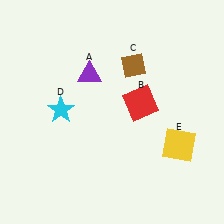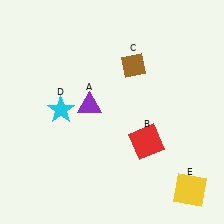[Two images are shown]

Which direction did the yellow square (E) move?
The yellow square (E) moved down.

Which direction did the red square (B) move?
The red square (B) moved down.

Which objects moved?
The objects that moved are: the purple triangle (A), the red square (B), the yellow square (E).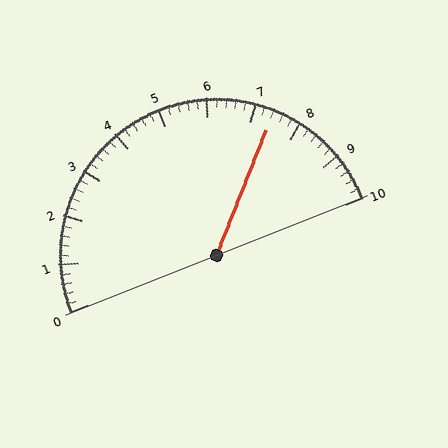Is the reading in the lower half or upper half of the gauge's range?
The reading is in the upper half of the range (0 to 10).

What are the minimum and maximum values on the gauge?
The gauge ranges from 0 to 10.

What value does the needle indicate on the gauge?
The needle indicates approximately 7.4.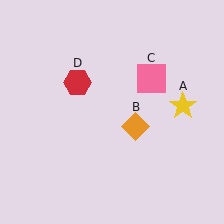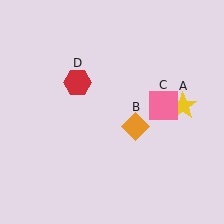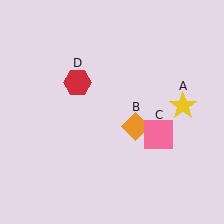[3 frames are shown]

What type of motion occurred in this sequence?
The pink square (object C) rotated clockwise around the center of the scene.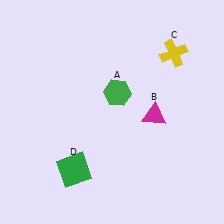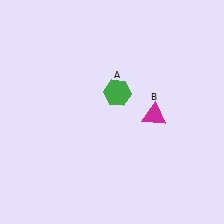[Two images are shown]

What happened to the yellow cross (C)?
The yellow cross (C) was removed in Image 2. It was in the top-right area of Image 1.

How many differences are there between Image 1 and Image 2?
There are 2 differences between the two images.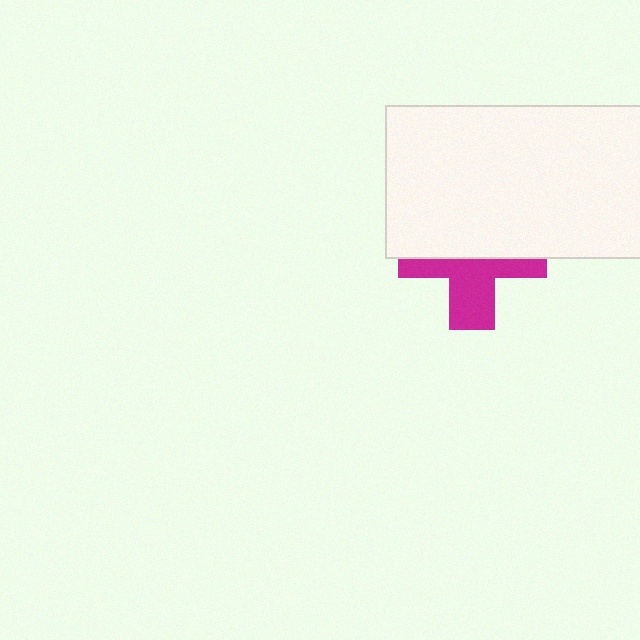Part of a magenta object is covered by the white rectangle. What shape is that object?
It is a cross.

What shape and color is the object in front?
The object in front is a white rectangle.